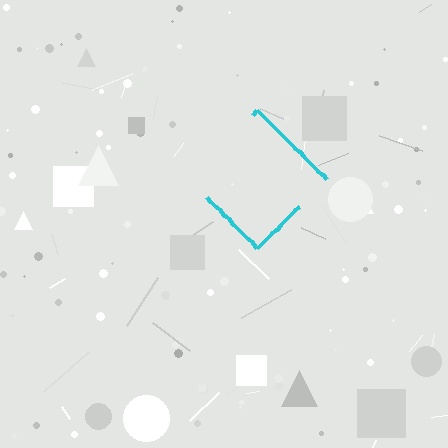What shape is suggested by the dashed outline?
The dashed outline suggests a diamond.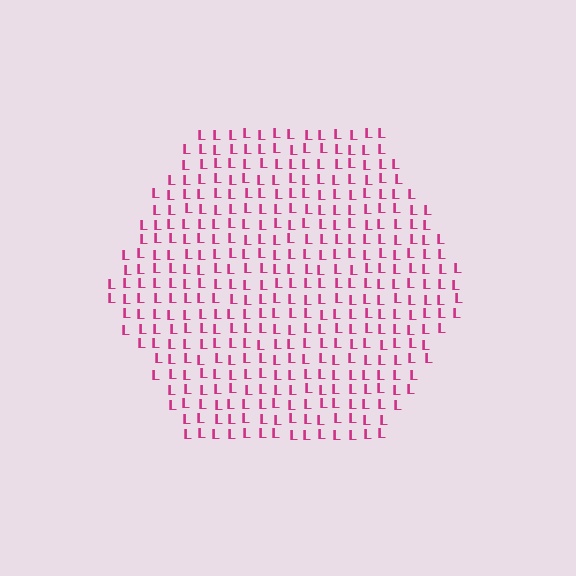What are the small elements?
The small elements are letter L's.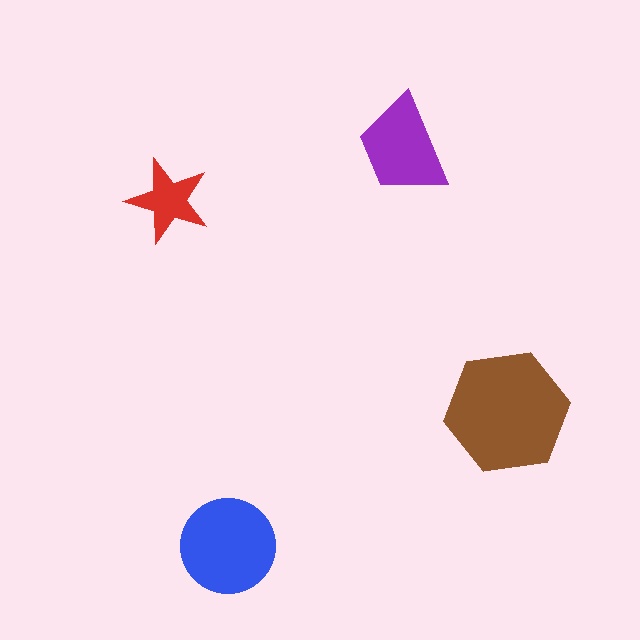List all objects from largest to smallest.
The brown hexagon, the blue circle, the purple trapezoid, the red star.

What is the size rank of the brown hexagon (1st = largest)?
1st.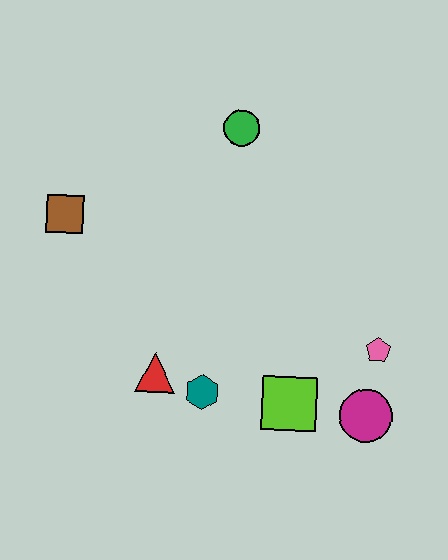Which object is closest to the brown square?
The red triangle is closest to the brown square.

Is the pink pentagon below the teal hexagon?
No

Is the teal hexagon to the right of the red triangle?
Yes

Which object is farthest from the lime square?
The brown square is farthest from the lime square.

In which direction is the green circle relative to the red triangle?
The green circle is above the red triangle.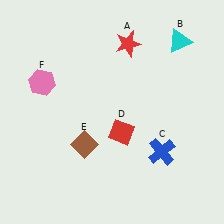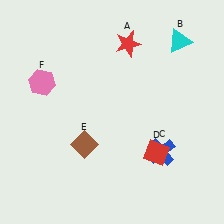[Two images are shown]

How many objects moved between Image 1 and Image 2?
1 object moved between the two images.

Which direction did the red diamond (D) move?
The red diamond (D) moved right.